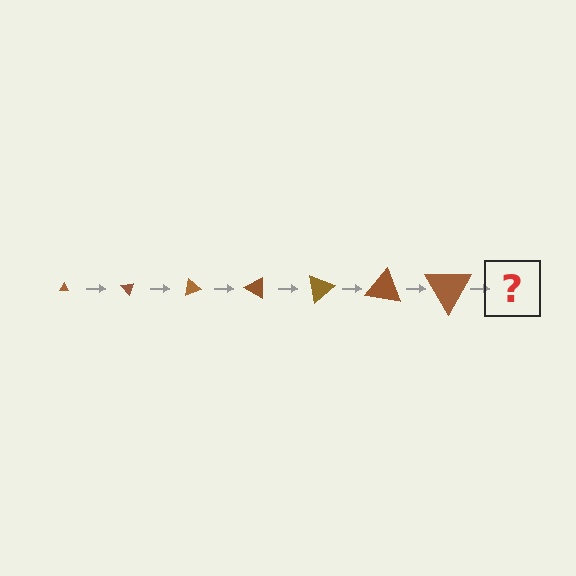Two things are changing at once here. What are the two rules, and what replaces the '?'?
The two rules are that the triangle grows larger each step and it rotates 50 degrees each step. The '?' should be a triangle, larger than the previous one and rotated 350 degrees from the start.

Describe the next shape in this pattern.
It should be a triangle, larger than the previous one and rotated 350 degrees from the start.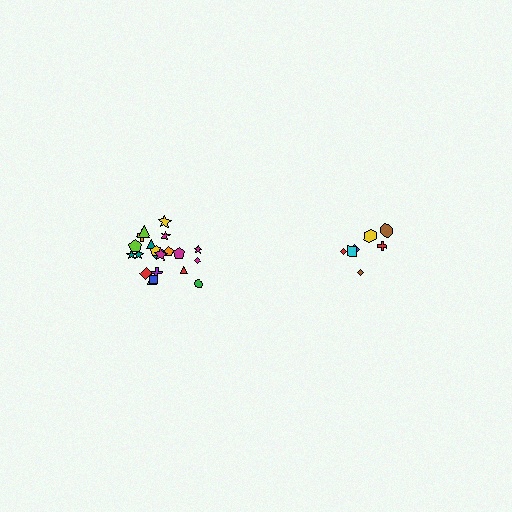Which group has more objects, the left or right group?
The left group.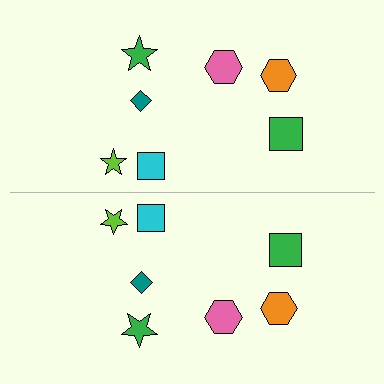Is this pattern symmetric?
Yes, this pattern has bilateral (reflection) symmetry.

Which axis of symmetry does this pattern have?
The pattern has a horizontal axis of symmetry running through the center of the image.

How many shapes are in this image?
There are 14 shapes in this image.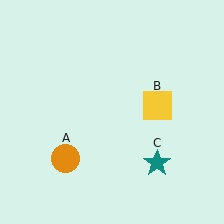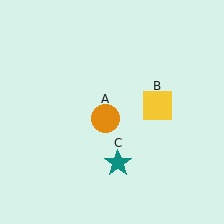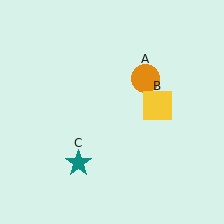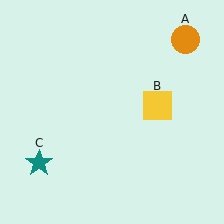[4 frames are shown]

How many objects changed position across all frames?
2 objects changed position: orange circle (object A), teal star (object C).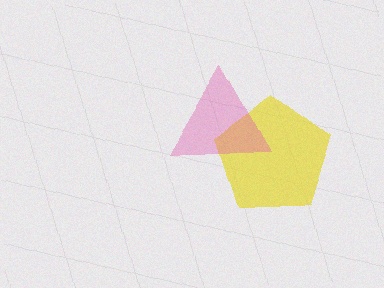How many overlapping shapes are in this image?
There are 2 overlapping shapes in the image.